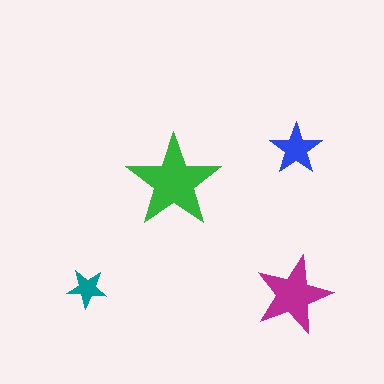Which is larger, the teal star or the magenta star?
The magenta one.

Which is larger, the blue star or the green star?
The green one.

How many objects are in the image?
There are 4 objects in the image.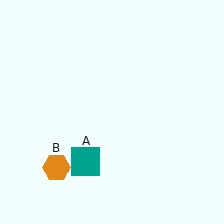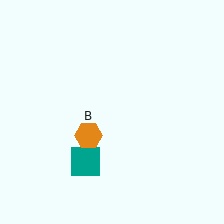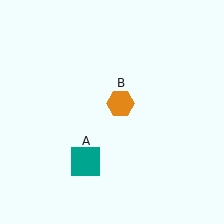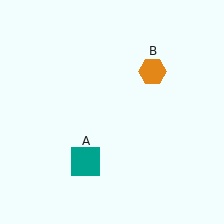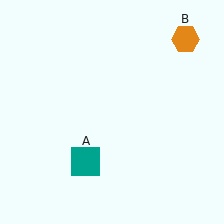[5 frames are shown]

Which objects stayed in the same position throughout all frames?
Teal square (object A) remained stationary.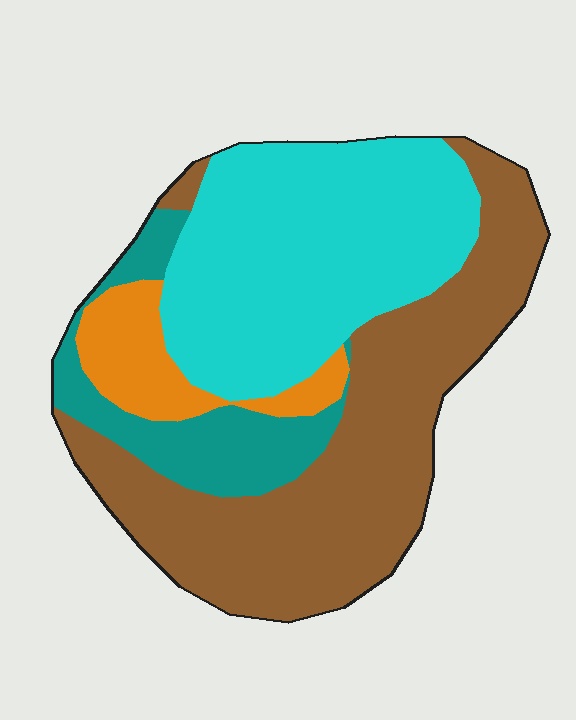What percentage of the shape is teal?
Teal takes up about one eighth (1/8) of the shape.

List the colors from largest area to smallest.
From largest to smallest: brown, cyan, teal, orange.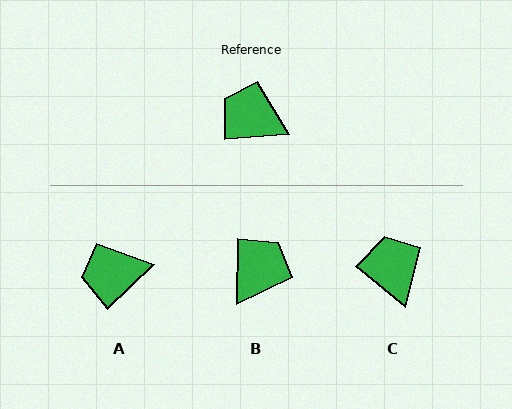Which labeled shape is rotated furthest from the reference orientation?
B, about 96 degrees away.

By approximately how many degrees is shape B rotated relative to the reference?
Approximately 96 degrees clockwise.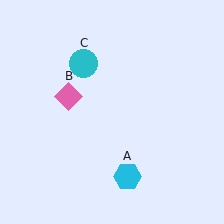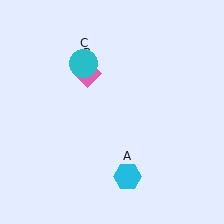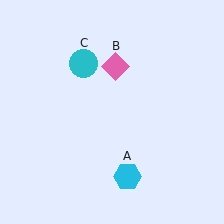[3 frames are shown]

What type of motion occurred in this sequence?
The pink diamond (object B) rotated clockwise around the center of the scene.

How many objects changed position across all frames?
1 object changed position: pink diamond (object B).